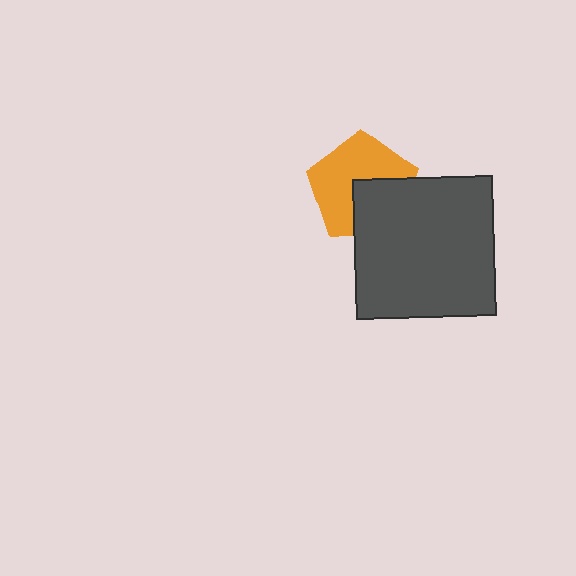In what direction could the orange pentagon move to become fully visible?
The orange pentagon could move toward the upper-left. That would shift it out from behind the dark gray square entirely.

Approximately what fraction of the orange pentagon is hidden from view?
Roughly 37% of the orange pentagon is hidden behind the dark gray square.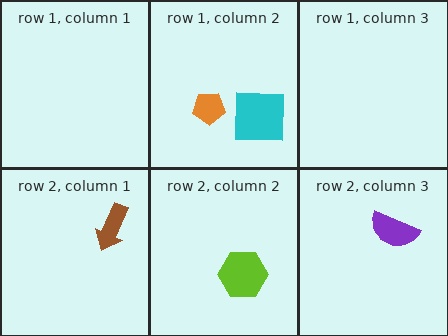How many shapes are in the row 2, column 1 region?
1.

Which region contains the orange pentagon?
The row 1, column 2 region.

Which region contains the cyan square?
The row 1, column 2 region.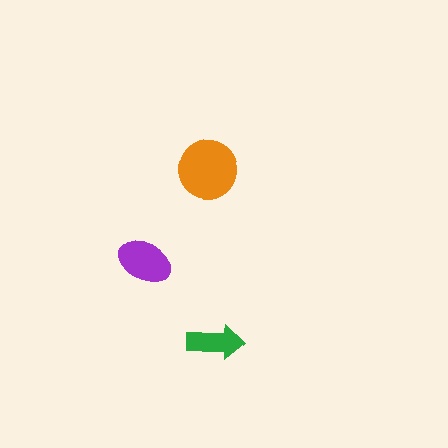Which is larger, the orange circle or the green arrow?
The orange circle.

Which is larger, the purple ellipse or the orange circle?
The orange circle.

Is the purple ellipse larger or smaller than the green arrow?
Larger.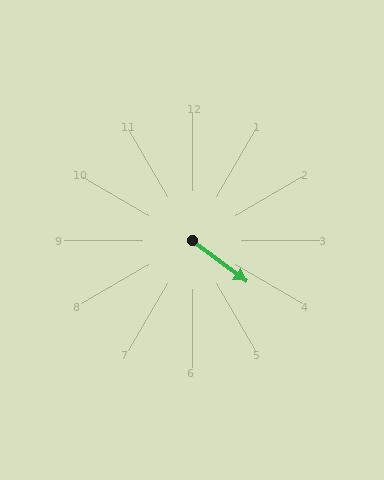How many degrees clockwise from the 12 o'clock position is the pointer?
Approximately 127 degrees.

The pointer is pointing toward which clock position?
Roughly 4 o'clock.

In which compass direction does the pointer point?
Southeast.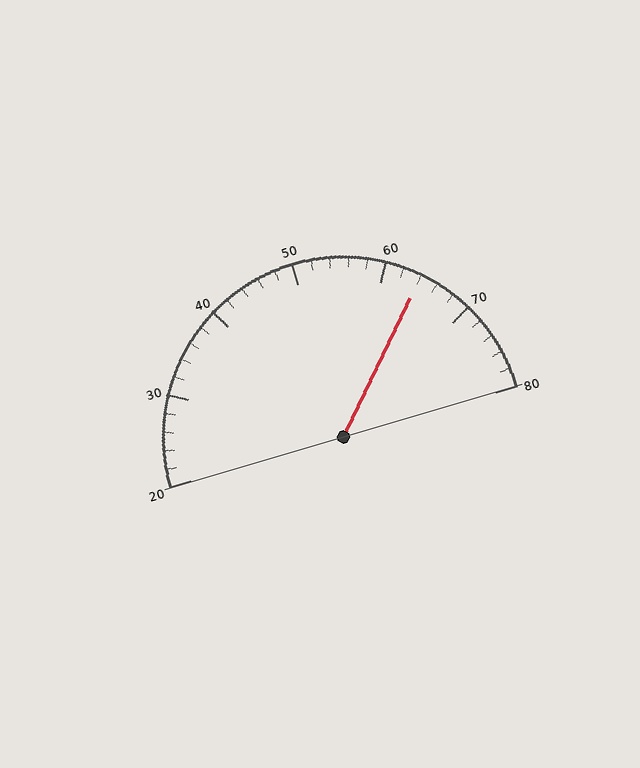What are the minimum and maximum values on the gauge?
The gauge ranges from 20 to 80.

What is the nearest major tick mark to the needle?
The nearest major tick mark is 60.